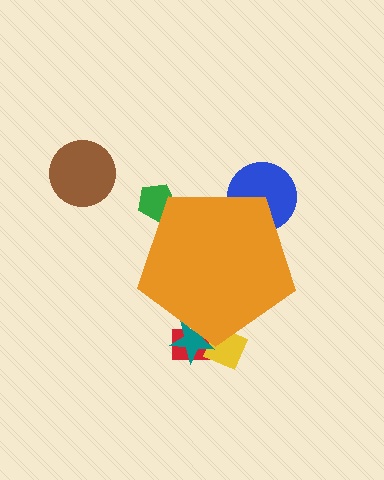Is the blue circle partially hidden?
Yes, the blue circle is partially hidden behind the orange pentagon.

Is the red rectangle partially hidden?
Yes, the red rectangle is partially hidden behind the orange pentagon.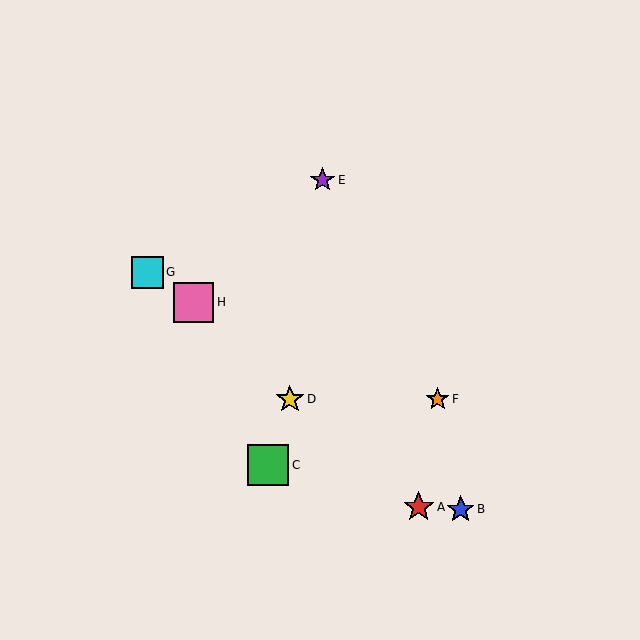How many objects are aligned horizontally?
2 objects (D, F) are aligned horizontally.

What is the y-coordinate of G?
Object G is at y≈272.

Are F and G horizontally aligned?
No, F is at y≈399 and G is at y≈272.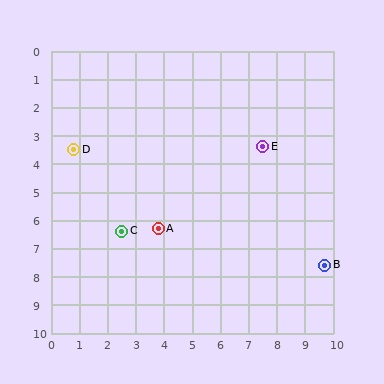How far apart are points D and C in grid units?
Points D and C are about 3.4 grid units apart.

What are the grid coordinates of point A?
Point A is at approximately (3.8, 6.3).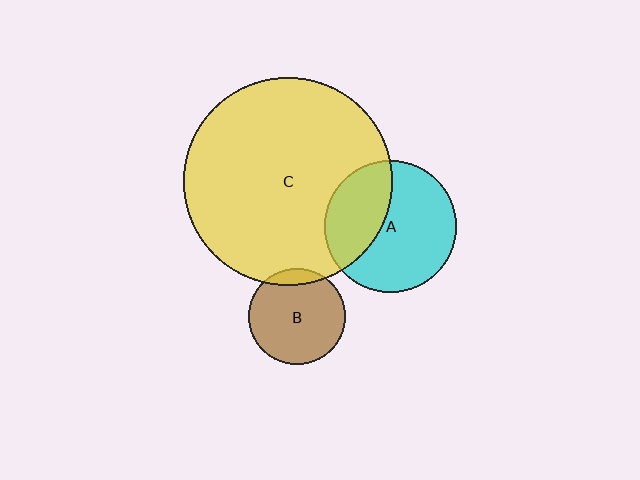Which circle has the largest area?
Circle C (yellow).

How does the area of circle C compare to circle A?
Approximately 2.5 times.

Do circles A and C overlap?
Yes.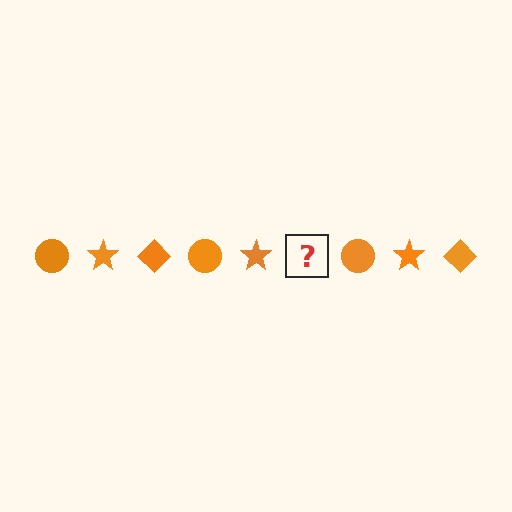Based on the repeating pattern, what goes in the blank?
The blank should be an orange diamond.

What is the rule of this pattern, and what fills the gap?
The rule is that the pattern cycles through circle, star, diamond shapes in orange. The gap should be filled with an orange diamond.